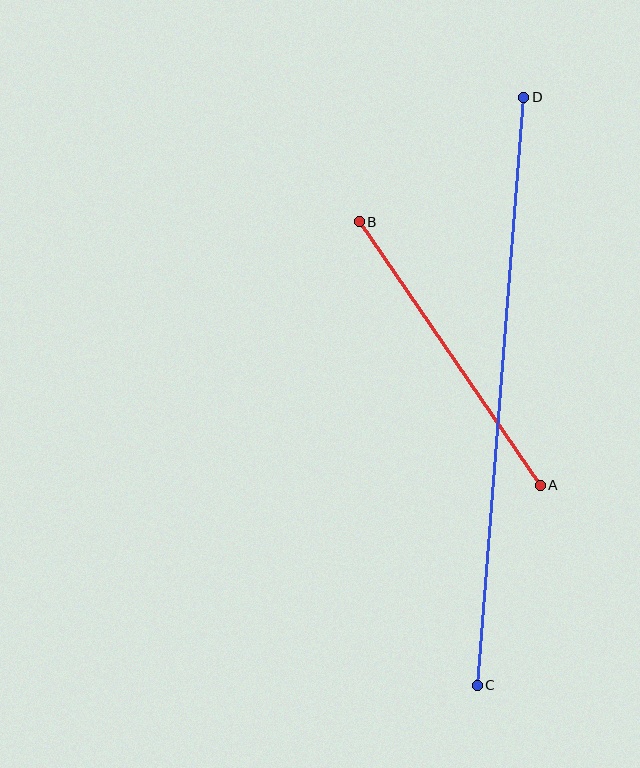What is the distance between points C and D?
The distance is approximately 590 pixels.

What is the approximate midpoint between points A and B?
The midpoint is at approximately (450, 354) pixels.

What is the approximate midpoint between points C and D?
The midpoint is at approximately (500, 391) pixels.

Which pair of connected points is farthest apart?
Points C and D are farthest apart.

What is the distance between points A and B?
The distance is approximately 320 pixels.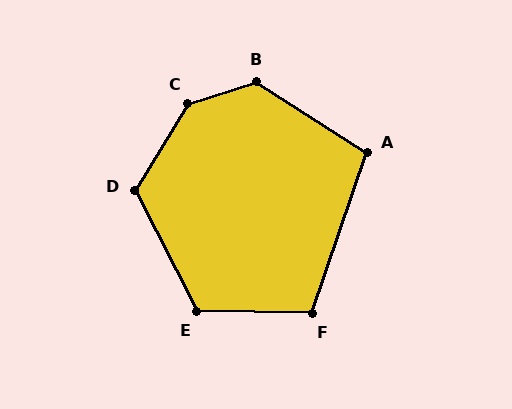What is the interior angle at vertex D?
Approximately 122 degrees (obtuse).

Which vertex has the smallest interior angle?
A, at approximately 104 degrees.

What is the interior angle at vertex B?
Approximately 130 degrees (obtuse).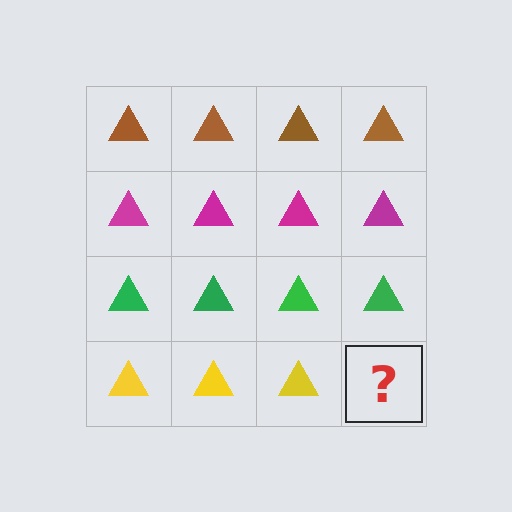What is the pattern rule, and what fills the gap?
The rule is that each row has a consistent color. The gap should be filled with a yellow triangle.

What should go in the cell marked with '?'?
The missing cell should contain a yellow triangle.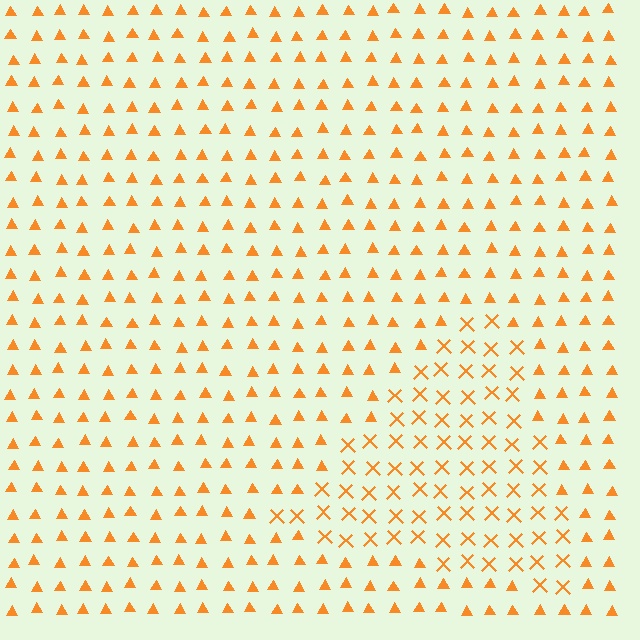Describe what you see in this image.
The image is filled with small orange elements arranged in a uniform grid. A triangle-shaped region contains X marks, while the surrounding area contains triangles. The boundary is defined purely by the change in element shape.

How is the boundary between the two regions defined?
The boundary is defined by a change in element shape: X marks inside vs. triangles outside. All elements share the same color and spacing.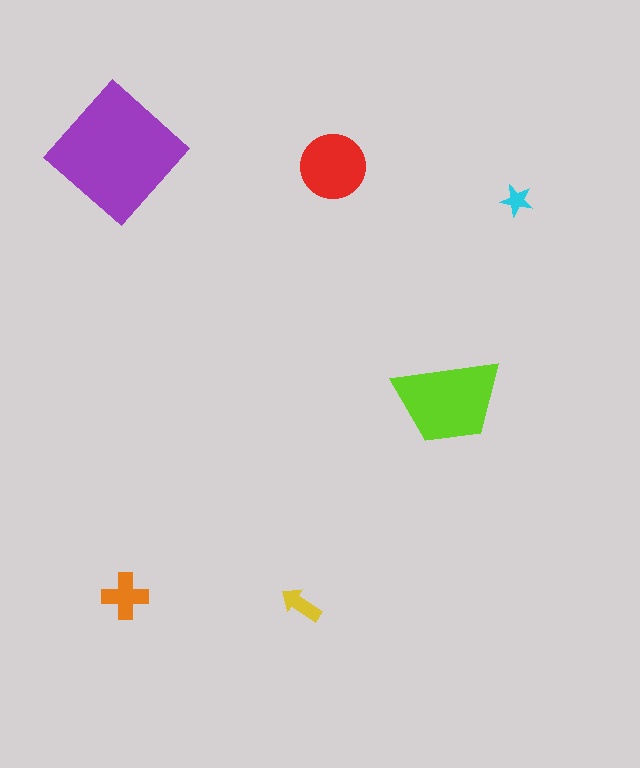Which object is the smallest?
The cyan star.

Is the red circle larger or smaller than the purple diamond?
Smaller.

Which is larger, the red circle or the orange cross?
The red circle.